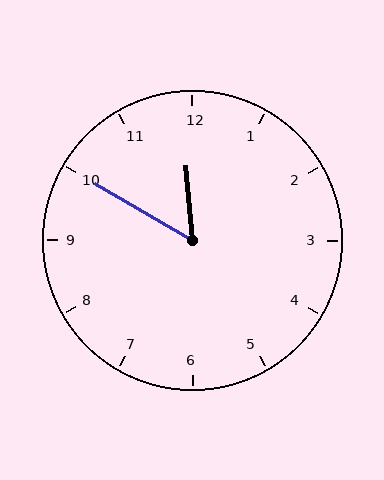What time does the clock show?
11:50.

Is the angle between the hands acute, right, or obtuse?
It is acute.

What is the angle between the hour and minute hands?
Approximately 55 degrees.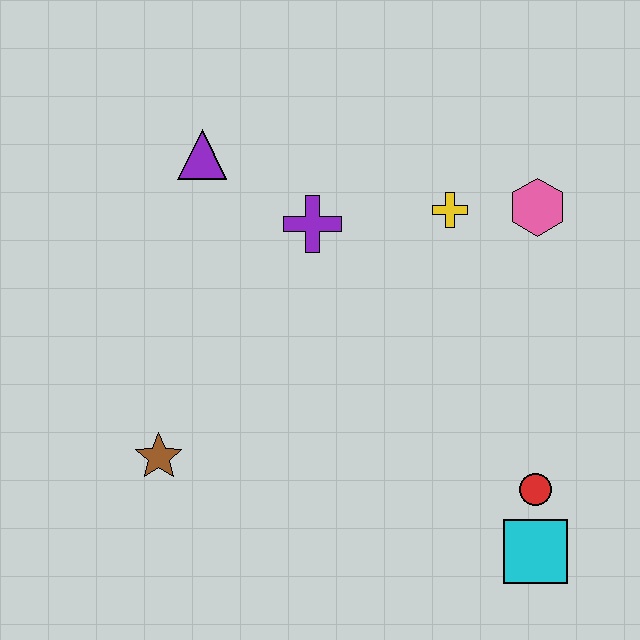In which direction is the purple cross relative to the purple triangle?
The purple cross is to the right of the purple triangle.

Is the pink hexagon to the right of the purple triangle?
Yes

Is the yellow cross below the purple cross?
No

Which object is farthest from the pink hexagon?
The brown star is farthest from the pink hexagon.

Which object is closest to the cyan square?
The red circle is closest to the cyan square.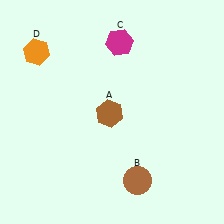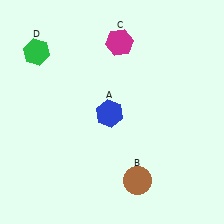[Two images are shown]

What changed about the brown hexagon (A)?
In Image 1, A is brown. In Image 2, it changed to blue.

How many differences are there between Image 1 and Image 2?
There are 2 differences between the two images.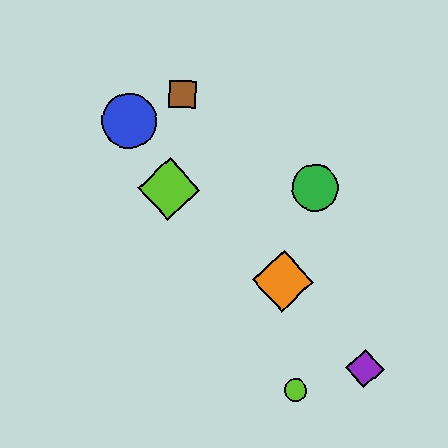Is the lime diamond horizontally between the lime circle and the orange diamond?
No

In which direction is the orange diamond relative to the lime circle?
The orange diamond is above the lime circle.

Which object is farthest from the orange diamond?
The blue circle is farthest from the orange diamond.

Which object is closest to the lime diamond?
The blue circle is closest to the lime diamond.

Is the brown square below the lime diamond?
No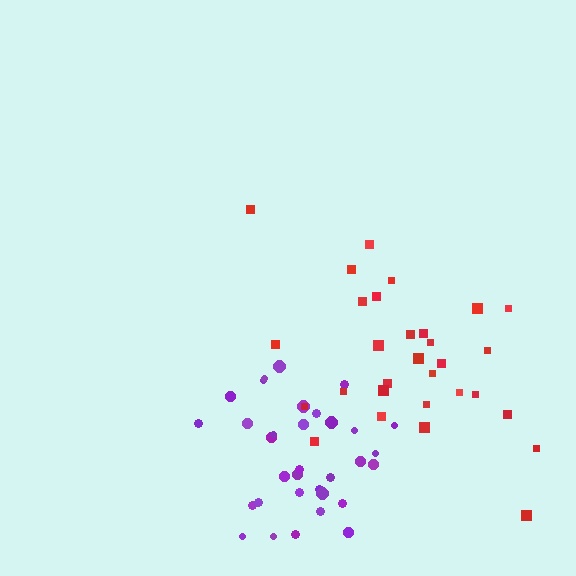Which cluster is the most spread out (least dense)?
Red.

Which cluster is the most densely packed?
Purple.